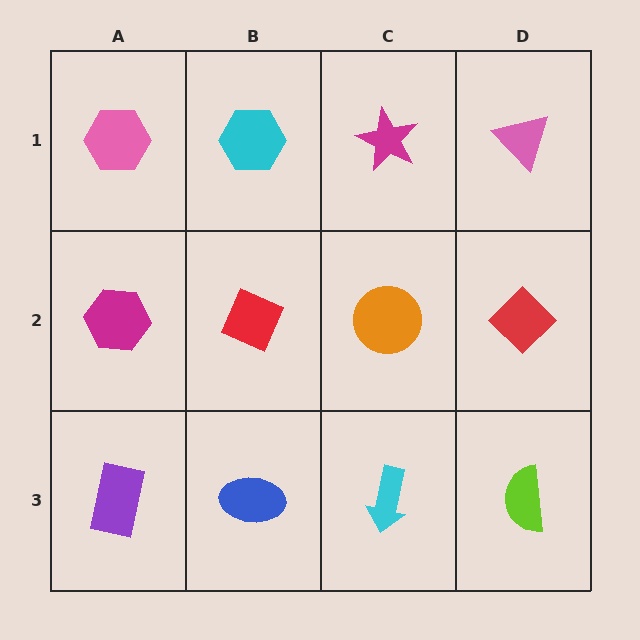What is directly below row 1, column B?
A red diamond.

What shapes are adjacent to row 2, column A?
A pink hexagon (row 1, column A), a purple rectangle (row 3, column A), a red diamond (row 2, column B).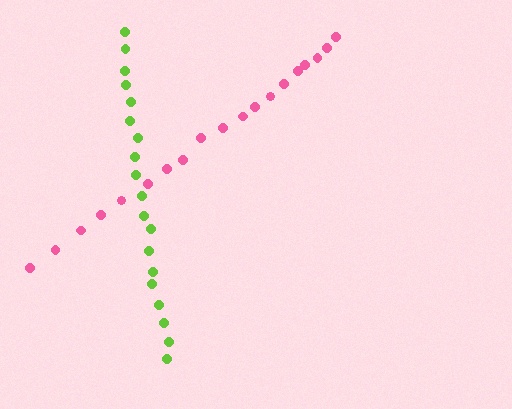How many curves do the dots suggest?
There are 2 distinct paths.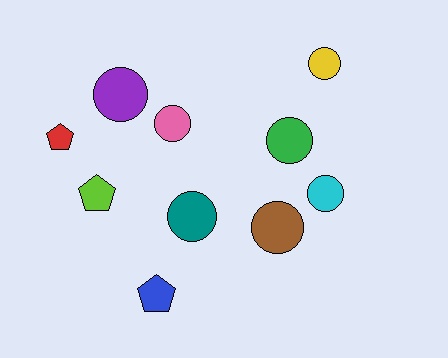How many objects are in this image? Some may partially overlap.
There are 10 objects.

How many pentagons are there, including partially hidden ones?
There are 3 pentagons.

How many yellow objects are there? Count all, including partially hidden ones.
There is 1 yellow object.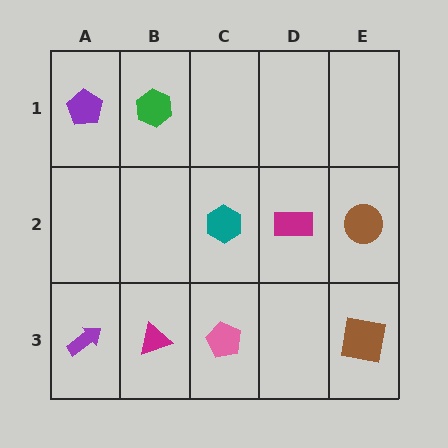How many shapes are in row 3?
4 shapes.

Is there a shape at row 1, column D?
No, that cell is empty.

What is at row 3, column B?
A magenta triangle.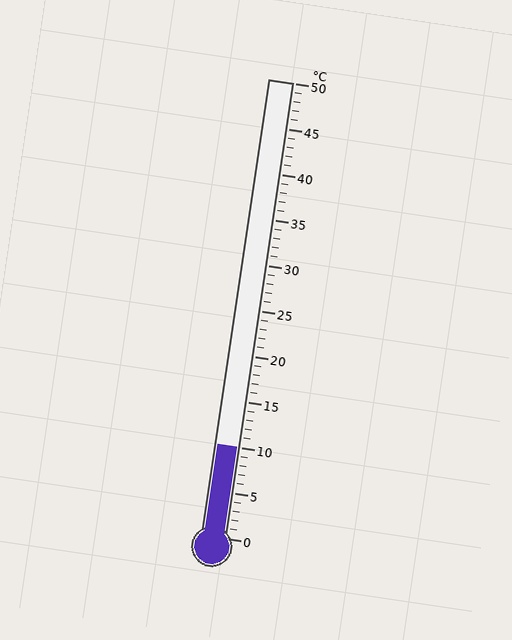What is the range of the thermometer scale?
The thermometer scale ranges from 0°C to 50°C.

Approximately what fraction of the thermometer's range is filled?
The thermometer is filled to approximately 20% of its range.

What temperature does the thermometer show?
The thermometer shows approximately 10°C.